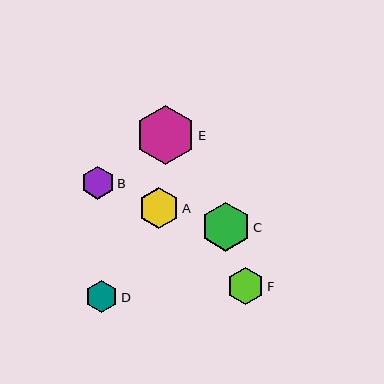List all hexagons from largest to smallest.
From largest to smallest: E, C, A, F, B, D.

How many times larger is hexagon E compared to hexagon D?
Hexagon E is approximately 1.9 times the size of hexagon D.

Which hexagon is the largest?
Hexagon E is the largest with a size of approximately 59 pixels.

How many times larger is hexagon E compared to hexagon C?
Hexagon E is approximately 1.2 times the size of hexagon C.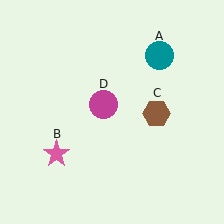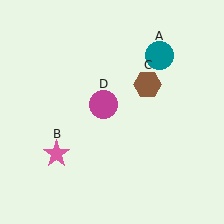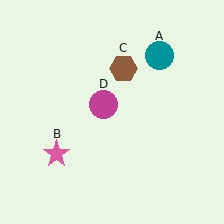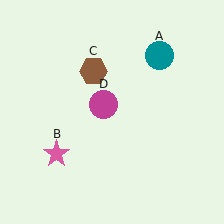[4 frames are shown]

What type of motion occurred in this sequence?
The brown hexagon (object C) rotated counterclockwise around the center of the scene.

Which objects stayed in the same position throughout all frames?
Teal circle (object A) and pink star (object B) and magenta circle (object D) remained stationary.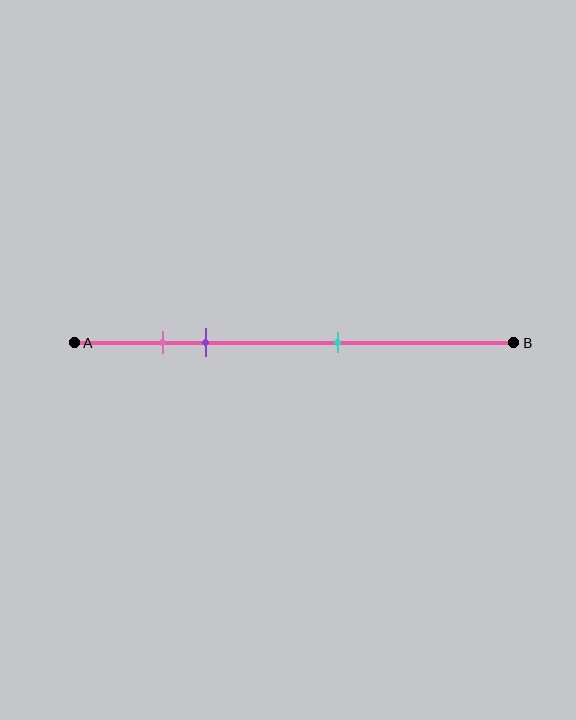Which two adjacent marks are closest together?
The pink and purple marks are the closest adjacent pair.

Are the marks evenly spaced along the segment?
No, the marks are not evenly spaced.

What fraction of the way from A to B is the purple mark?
The purple mark is approximately 30% (0.3) of the way from A to B.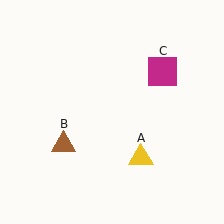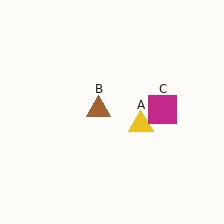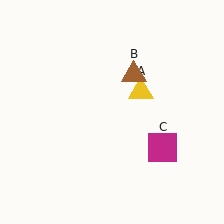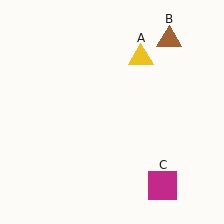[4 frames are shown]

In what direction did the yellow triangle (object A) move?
The yellow triangle (object A) moved up.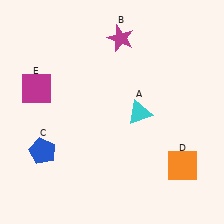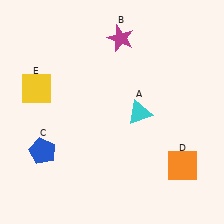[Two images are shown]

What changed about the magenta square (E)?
In Image 1, E is magenta. In Image 2, it changed to yellow.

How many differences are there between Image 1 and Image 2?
There is 1 difference between the two images.